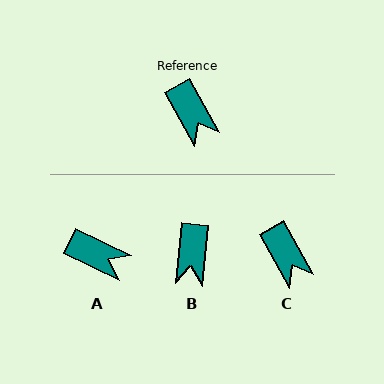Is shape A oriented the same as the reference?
No, it is off by about 35 degrees.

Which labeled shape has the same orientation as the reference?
C.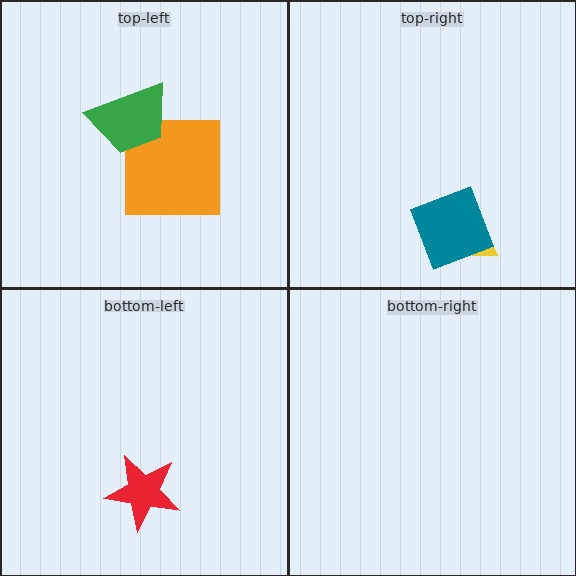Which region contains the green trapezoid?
The top-left region.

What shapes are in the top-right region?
The yellow triangle, the teal diamond.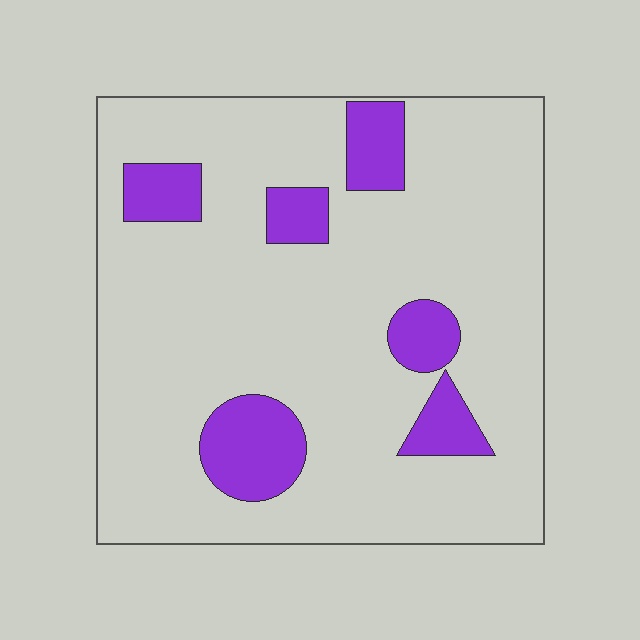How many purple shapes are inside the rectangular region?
6.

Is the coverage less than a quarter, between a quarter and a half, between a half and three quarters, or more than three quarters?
Less than a quarter.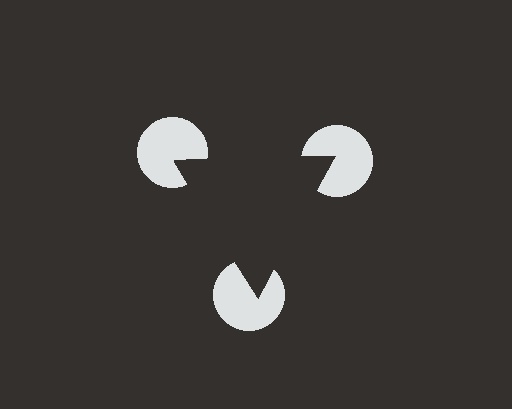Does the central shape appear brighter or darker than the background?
It typically appears slightly darker than the background, even though no actual brightness change is drawn.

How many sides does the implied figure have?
3 sides.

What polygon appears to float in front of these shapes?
An illusory triangle — its edges are inferred from the aligned wedge cuts in the pac-man discs, not physically drawn.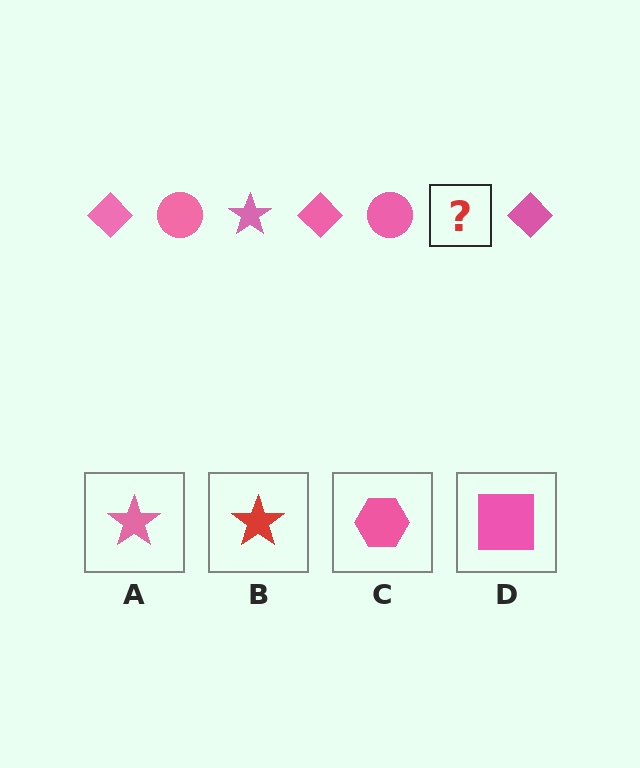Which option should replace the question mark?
Option A.